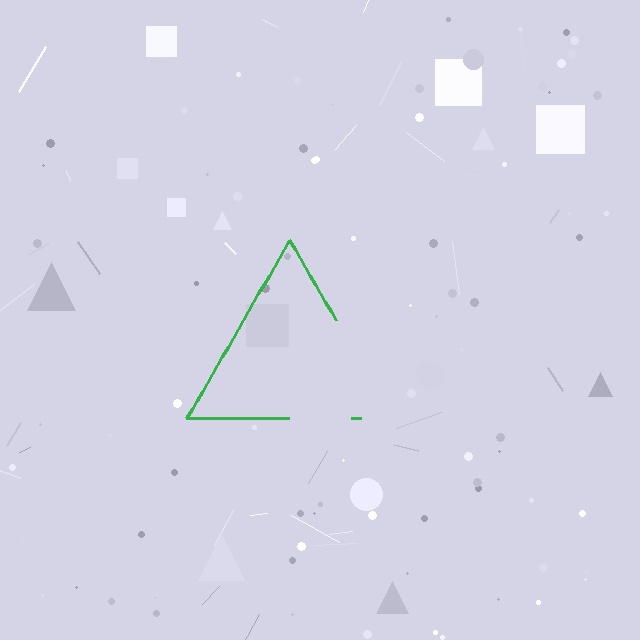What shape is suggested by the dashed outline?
The dashed outline suggests a triangle.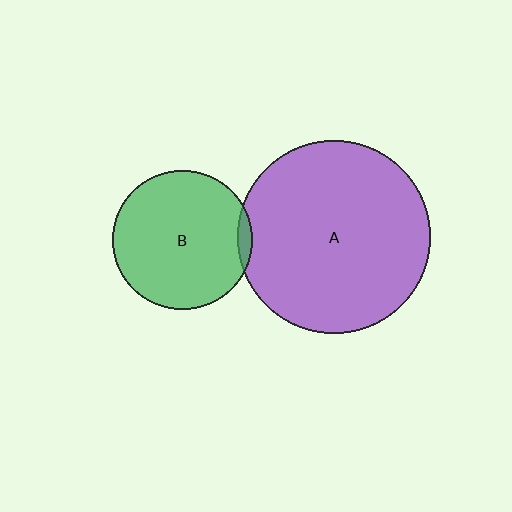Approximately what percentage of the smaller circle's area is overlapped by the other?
Approximately 5%.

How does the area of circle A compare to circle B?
Approximately 1.9 times.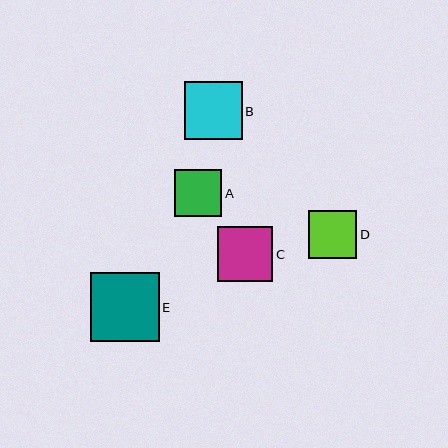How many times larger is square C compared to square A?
Square C is approximately 1.2 times the size of square A.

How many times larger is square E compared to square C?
Square E is approximately 1.2 times the size of square C.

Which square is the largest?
Square E is the largest with a size of approximately 69 pixels.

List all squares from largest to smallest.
From largest to smallest: E, B, C, D, A.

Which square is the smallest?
Square A is the smallest with a size of approximately 47 pixels.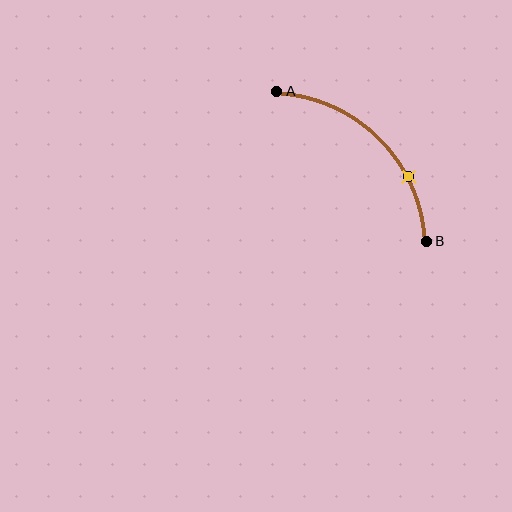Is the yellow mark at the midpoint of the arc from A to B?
No. The yellow mark lies on the arc but is closer to endpoint B. The arc midpoint would be at the point on the curve equidistant along the arc from both A and B.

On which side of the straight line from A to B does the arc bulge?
The arc bulges above and to the right of the straight line connecting A and B.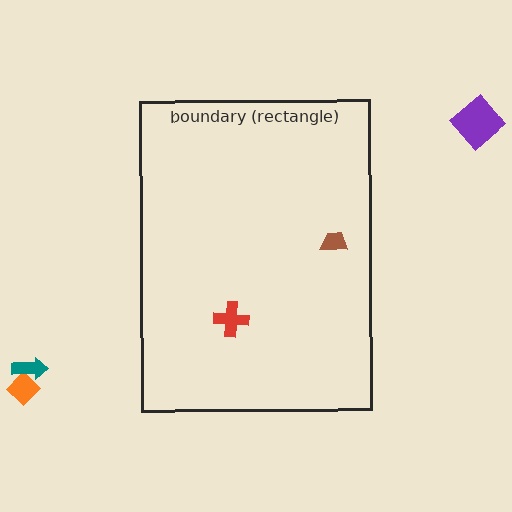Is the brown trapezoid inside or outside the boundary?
Inside.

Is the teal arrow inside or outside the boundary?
Outside.